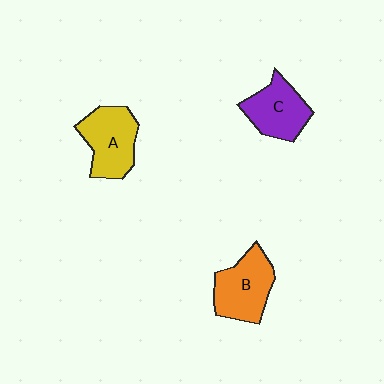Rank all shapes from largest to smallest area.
From largest to smallest: B (orange), A (yellow), C (purple).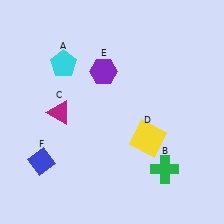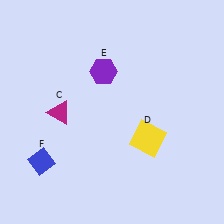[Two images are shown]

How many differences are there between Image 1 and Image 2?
There are 2 differences between the two images.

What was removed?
The green cross (B), the cyan pentagon (A) were removed in Image 2.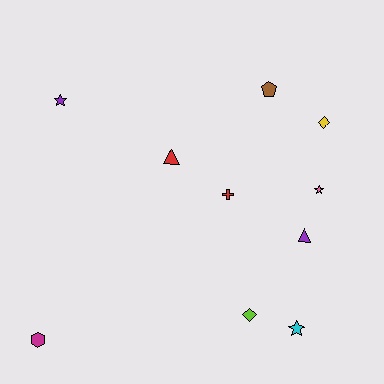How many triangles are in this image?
There are 2 triangles.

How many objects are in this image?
There are 10 objects.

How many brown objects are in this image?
There is 1 brown object.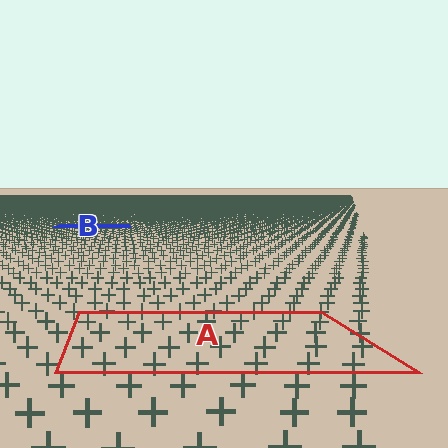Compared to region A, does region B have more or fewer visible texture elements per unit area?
Region B has more texture elements per unit area — they are packed more densely because it is farther away.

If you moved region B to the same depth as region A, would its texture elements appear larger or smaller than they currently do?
They would appear larger. At a closer depth, the same texture elements are projected at a bigger on-screen size.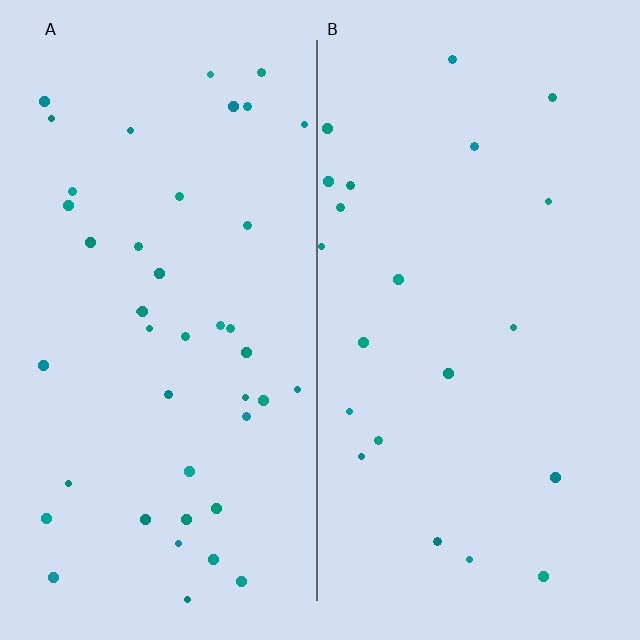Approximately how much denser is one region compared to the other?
Approximately 2.0× — region A over region B.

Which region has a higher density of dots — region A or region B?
A (the left).